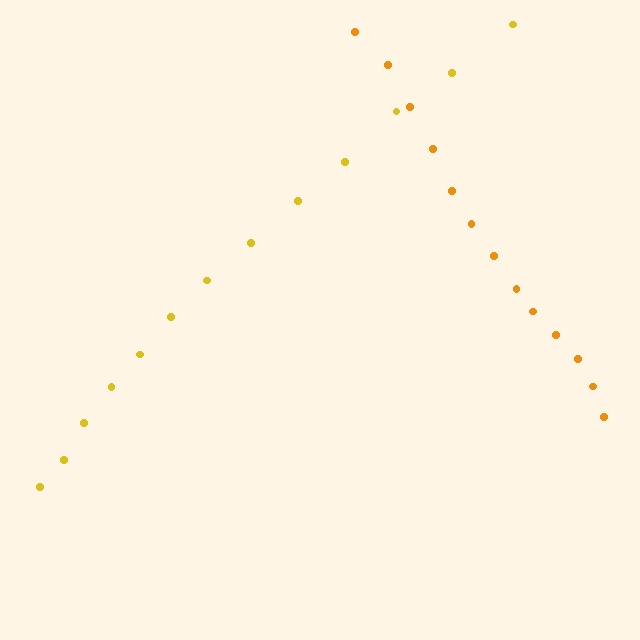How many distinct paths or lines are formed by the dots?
There are 2 distinct paths.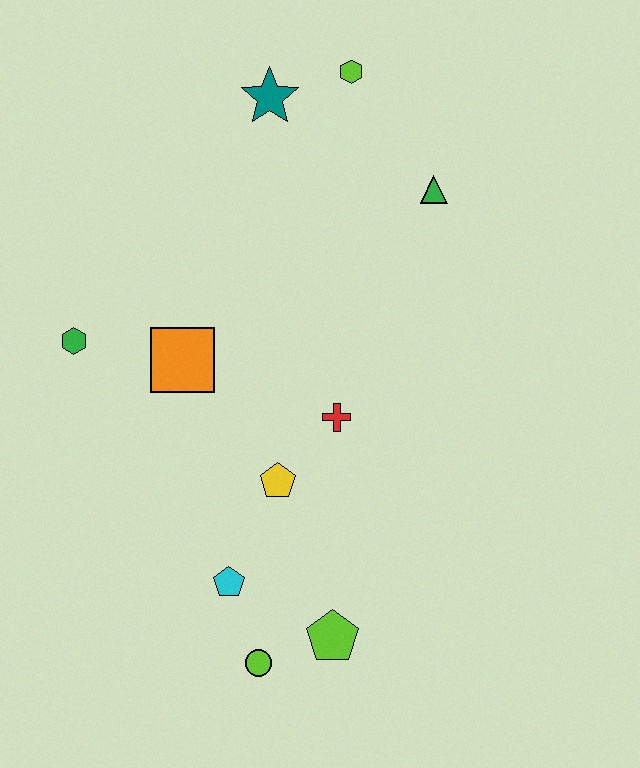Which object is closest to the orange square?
The green hexagon is closest to the orange square.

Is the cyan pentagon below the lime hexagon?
Yes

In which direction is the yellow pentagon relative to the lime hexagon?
The yellow pentagon is below the lime hexagon.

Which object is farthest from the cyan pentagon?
The lime hexagon is farthest from the cyan pentagon.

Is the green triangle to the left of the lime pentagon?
No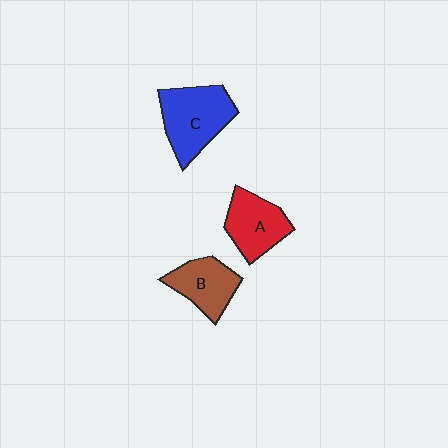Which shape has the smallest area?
Shape B (brown).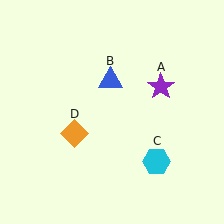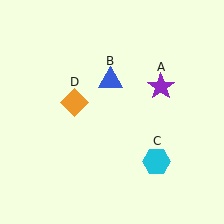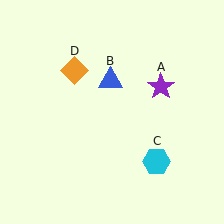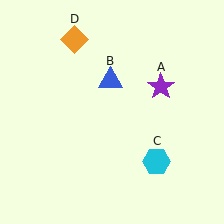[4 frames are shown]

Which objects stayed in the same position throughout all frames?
Purple star (object A) and blue triangle (object B) and cyan hexagon (object C) remained stationary.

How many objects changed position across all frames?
1 object changed position: orange diamond (object D).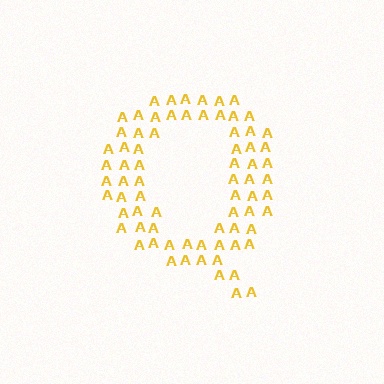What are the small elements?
The small elements are letter A's.